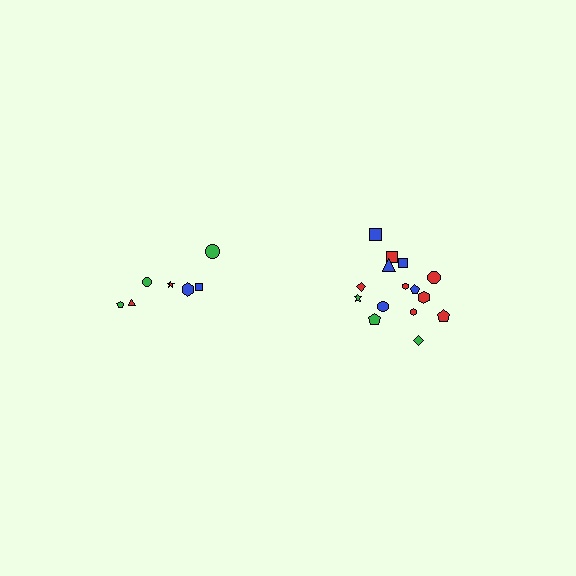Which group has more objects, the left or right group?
The right group.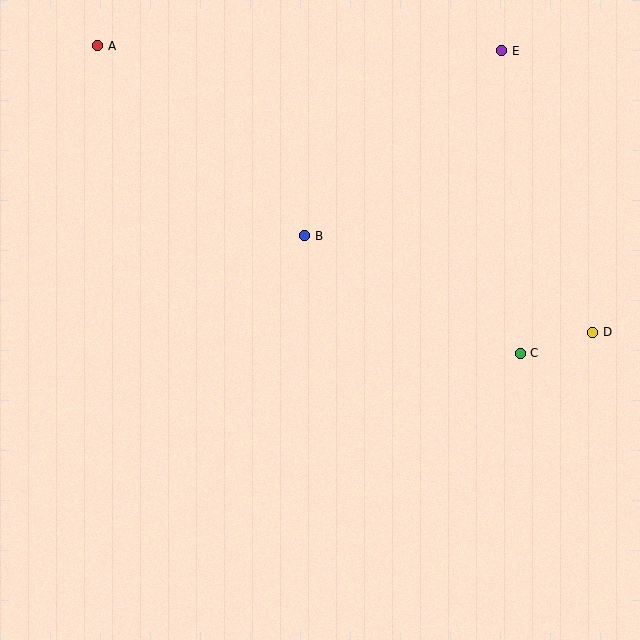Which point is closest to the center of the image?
Point B at (305, 236) is closest to the center.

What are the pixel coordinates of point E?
Point E is at (502, 51).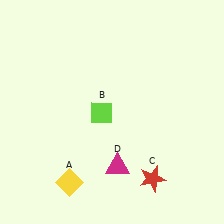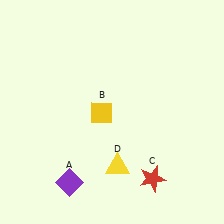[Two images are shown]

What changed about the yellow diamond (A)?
In Image 1, A is yellow. In Image 2, it changed to purple.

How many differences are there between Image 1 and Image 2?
There are 3 differences between the two images.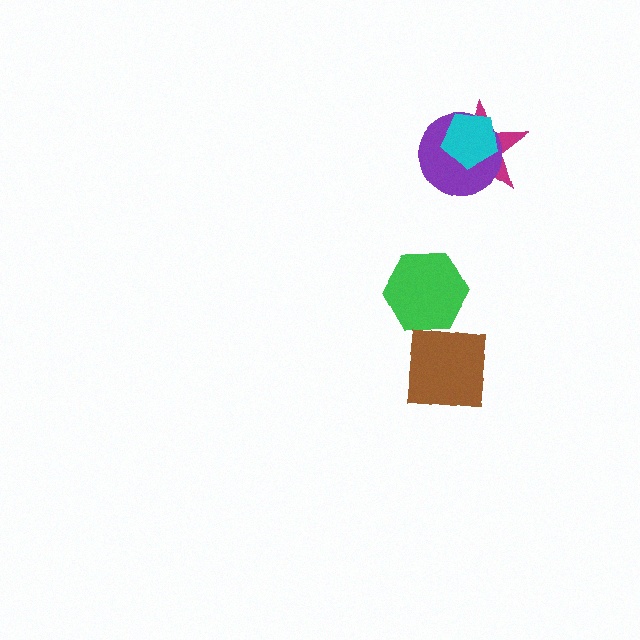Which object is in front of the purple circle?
The cyan pentagon is in front of the purple circle.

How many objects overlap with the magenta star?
2 objects overlap with the magenta star.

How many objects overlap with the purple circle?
2 objects overlap with the purple circle.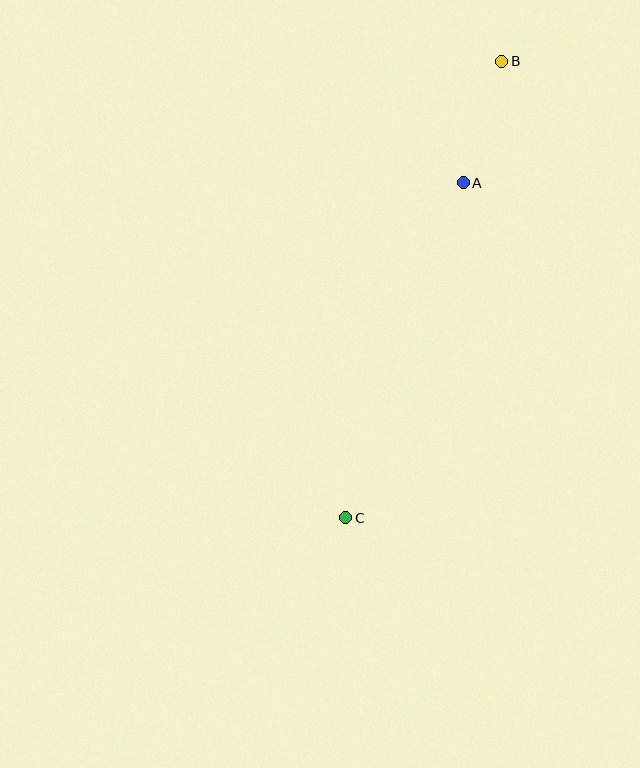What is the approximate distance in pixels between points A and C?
The distance between A and C is approximately 355 pixels.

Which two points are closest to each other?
Points A and B are closest to each other.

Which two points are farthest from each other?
Points B and C are farthest from each other.